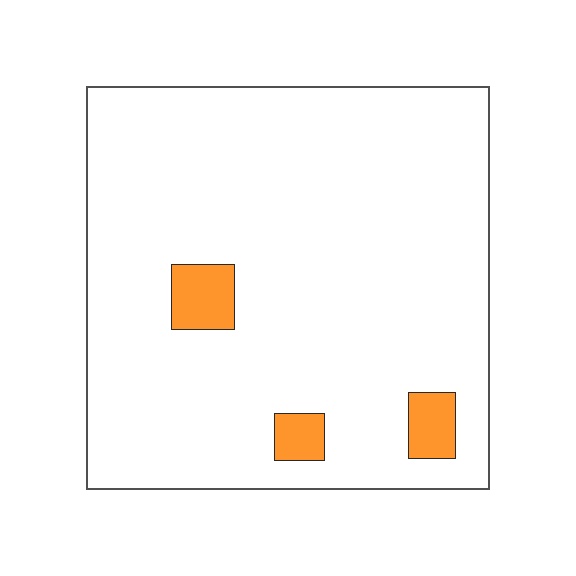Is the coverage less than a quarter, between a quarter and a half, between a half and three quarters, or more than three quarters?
Less than a quarter.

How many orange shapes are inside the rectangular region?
3.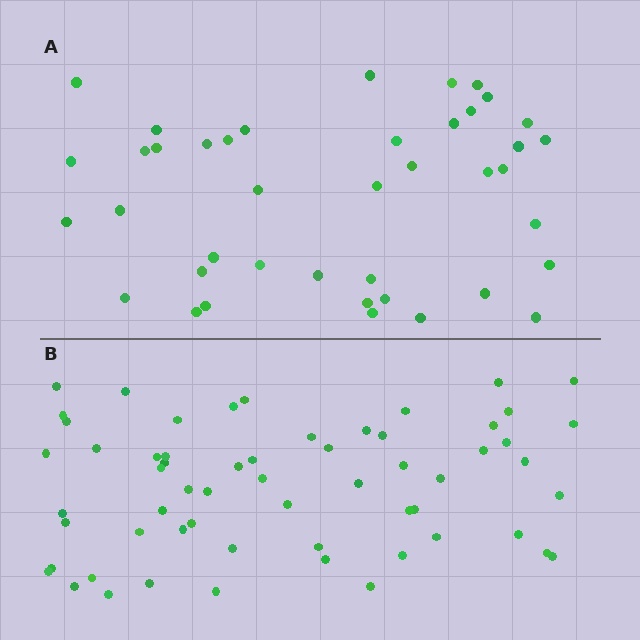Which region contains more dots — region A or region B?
Region B (the bottom region) has more dots.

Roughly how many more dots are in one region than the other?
Region B has approximately 20 more dots than region A.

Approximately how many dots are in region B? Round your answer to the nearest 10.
About 60 dots.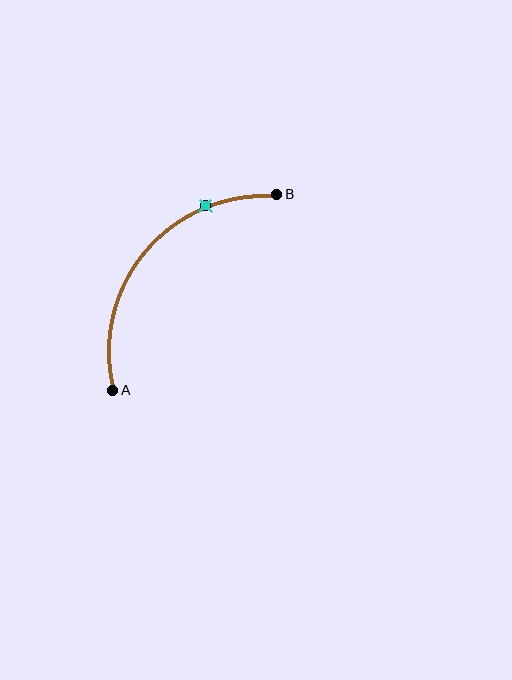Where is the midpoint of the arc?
The arc midpoint is the point on the curve farthest from the straight line joining A and B. It sits above and to the left of that line.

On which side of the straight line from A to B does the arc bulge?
The arc bulges above and to the left of the straight line connecting A and B.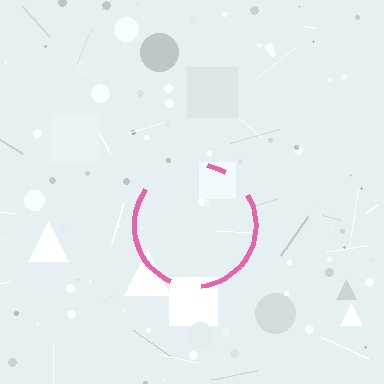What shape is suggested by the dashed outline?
The dashed outline suggests a circle.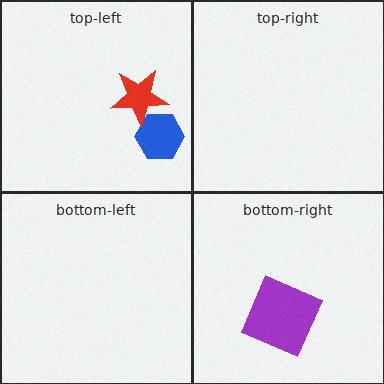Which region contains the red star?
The top-left region.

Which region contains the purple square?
The bottom-right region.